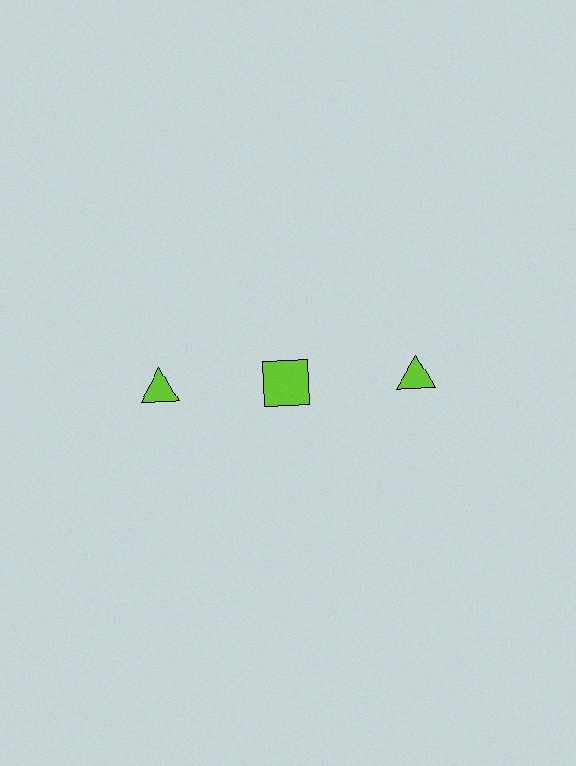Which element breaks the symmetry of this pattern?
The lime square in the top row, second from left column breaks the symmetry. All other shapes are lime triangles.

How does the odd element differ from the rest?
It has a different shape: square instead of triangle.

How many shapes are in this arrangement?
There are 3 shapes arranged in a grid pattern.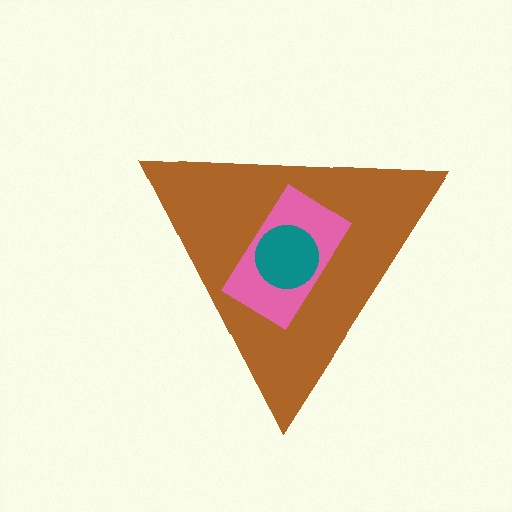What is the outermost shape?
The brown triangle.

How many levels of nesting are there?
3.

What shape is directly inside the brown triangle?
The pink rectangle.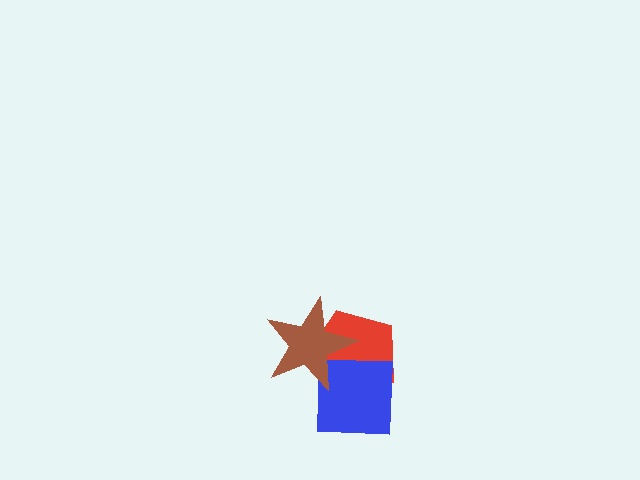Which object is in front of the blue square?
The brown star is in front of the blue square.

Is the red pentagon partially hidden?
Yes, it is partially covered by another shape.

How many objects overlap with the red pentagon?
2 objects overlap with the red pentagon.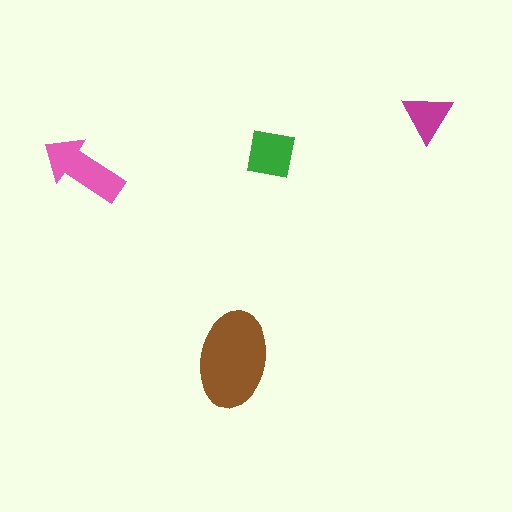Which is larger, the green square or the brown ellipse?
The brown ellipse.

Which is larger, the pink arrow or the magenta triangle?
The pink arrow.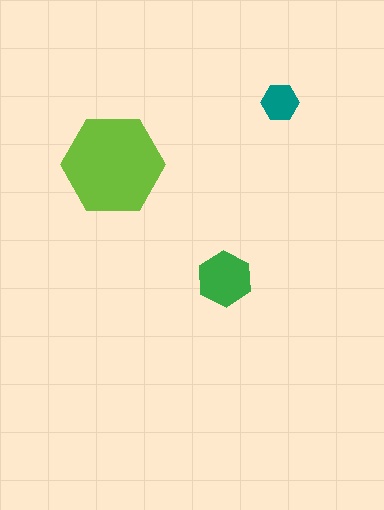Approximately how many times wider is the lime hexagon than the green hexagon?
About 2 times wider.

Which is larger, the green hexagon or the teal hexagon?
The green one.